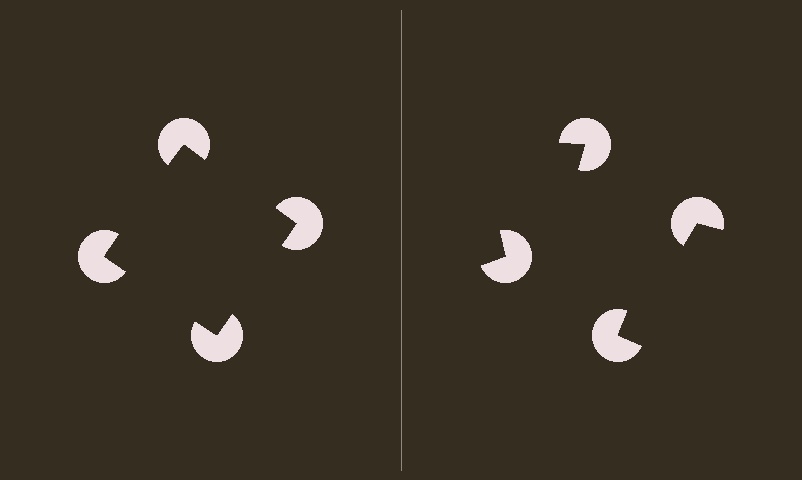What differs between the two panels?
The pac-man discs are positioned identically on both sides; only the wedge orientations differ. On the left they align to a square; on the right they are misaligned.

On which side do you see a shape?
An illusory square appears on the left side. On the right side the wedge cuts are rotated, so no coherent shape forms.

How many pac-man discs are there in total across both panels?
8 — 4 on each side.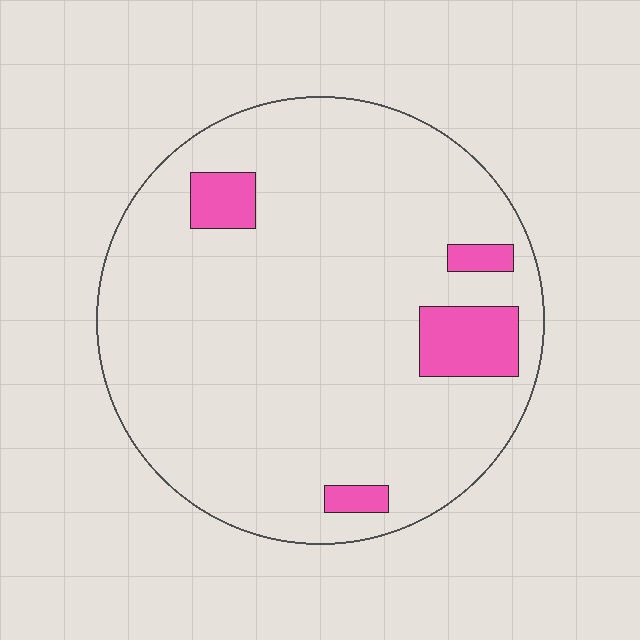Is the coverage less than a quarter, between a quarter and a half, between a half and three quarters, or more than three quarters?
Less than a quarter.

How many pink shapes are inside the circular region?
4.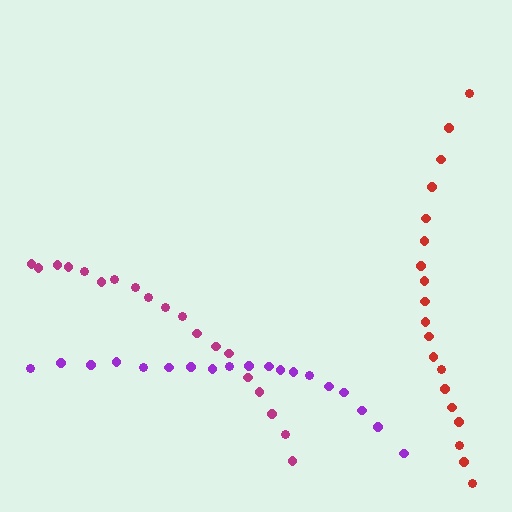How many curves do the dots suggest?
There are 3 distinct paths.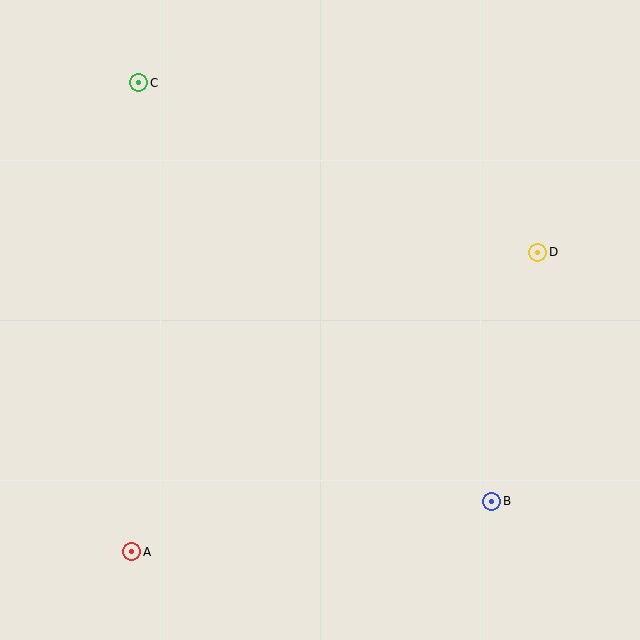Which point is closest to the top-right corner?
Point D is closest to the top-right corner.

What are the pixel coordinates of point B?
Point B is at (492, 501).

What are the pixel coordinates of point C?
Point C is at (139, 83).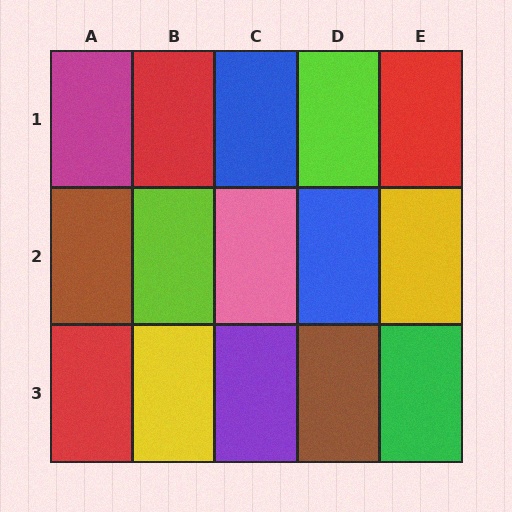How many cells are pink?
1 cell is pink.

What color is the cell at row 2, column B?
Lime.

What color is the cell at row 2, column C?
Pink.